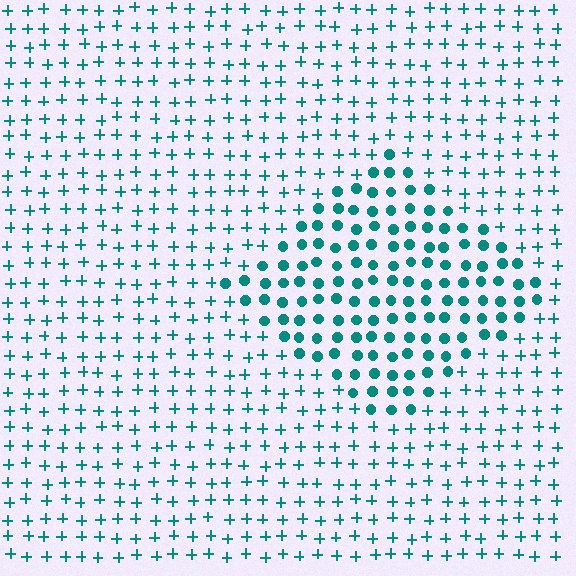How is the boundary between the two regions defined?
The boundary is defined by a change in element shape: circles inside vs. plus signs outside. All elements share the same color and spacing.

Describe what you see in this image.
The image is filled with small teal elements arranged in a uniform grid. A diamond-shaped region contains circles, while the surrounding area contains plus signs. The boundary is defined purely by the change in element shape.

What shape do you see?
I see a diamond.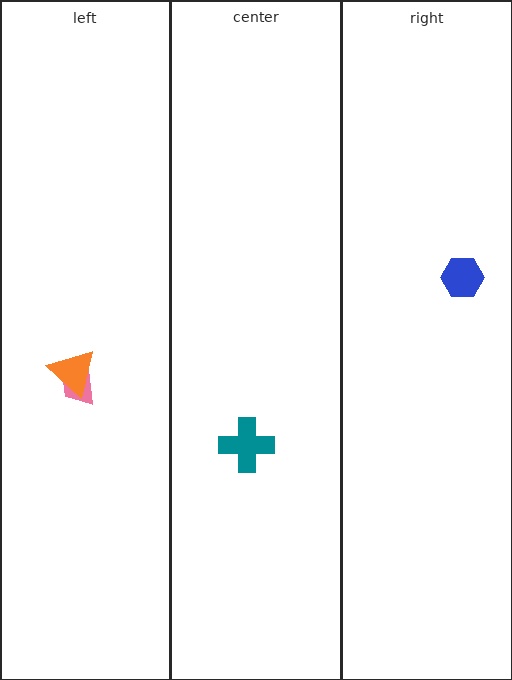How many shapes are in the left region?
2.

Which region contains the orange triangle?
The left region.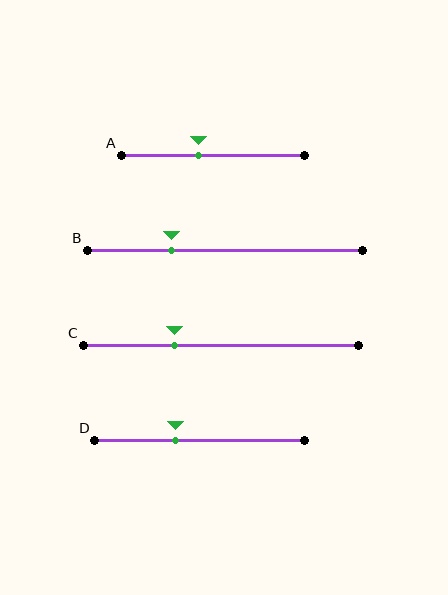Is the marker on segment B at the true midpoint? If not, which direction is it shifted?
No, the marker on segment B is shifted to the left by about 19% of the segment length.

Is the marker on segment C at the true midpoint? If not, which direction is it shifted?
No, the marker on segment C is shifted to the left by about 17% of the segment length.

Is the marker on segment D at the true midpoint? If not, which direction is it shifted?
No, the marker on segment D is shifted to the left by about 11% of the segment length.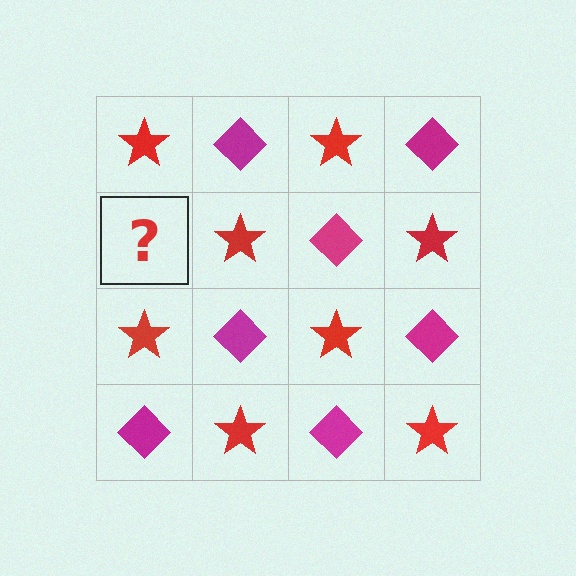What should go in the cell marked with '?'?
The missing cell should contain a magenta diamond.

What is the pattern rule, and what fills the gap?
The rule is that it alternates red star and magenta diamond in a checkerboard pattern. The gap should be filled with a magenta diamond.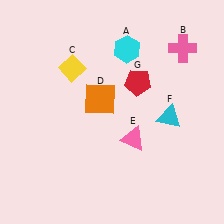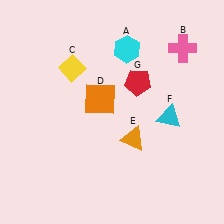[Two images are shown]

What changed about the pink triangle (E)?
In Image 1, E is pink. In Image 2, it changed to orange.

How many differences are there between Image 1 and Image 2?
There is 1 difference between the two images.